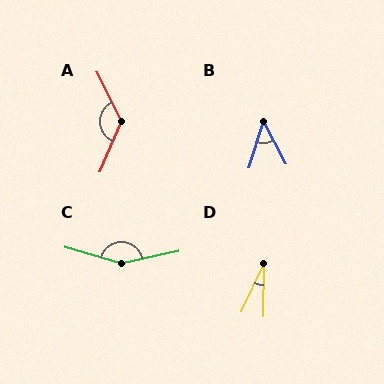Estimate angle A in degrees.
Approximately 131 degrees.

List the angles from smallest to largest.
D (24°), B (45°), A (131°), C (151°).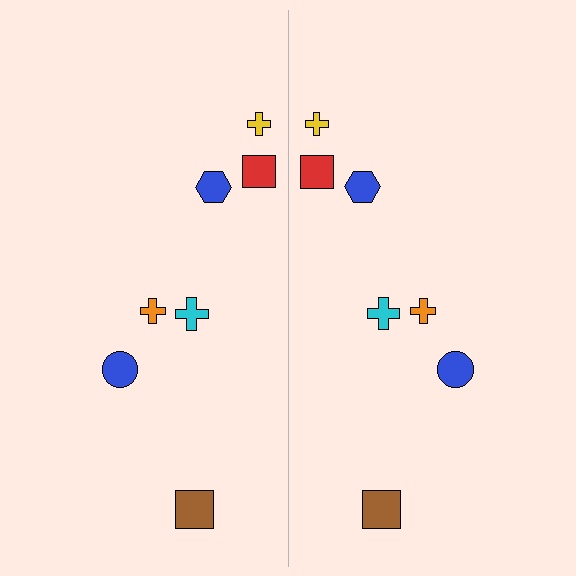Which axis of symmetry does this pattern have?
The pattern has a vertical axis of symmetry running through the center of the image.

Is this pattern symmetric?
Yes, this pattern has bilateral (reflection) symmetry.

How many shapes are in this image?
There are 14 shapes in this image.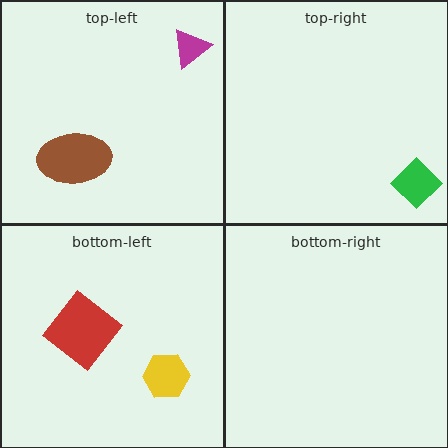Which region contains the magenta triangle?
The top-left region.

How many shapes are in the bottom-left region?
2.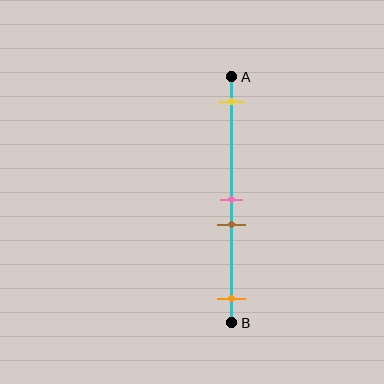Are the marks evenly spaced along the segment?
No, the marks are not evenly spaced.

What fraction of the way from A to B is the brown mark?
The brown mark is approximately 60% (0.6) of the way from A to B.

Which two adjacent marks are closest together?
The pink and brown marks are the closest adjacent pair.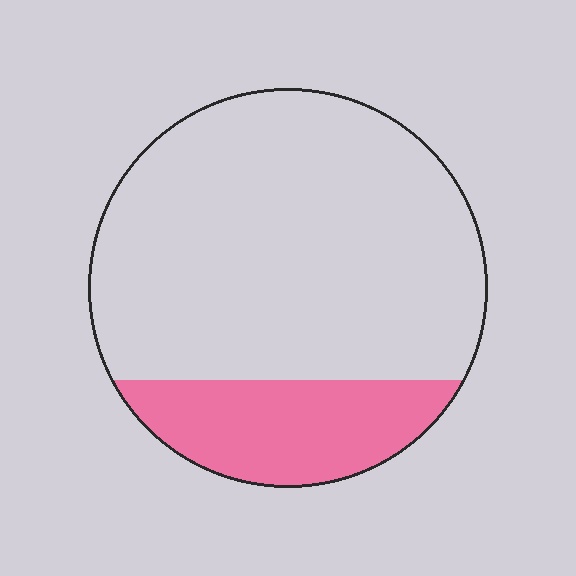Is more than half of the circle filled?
No.